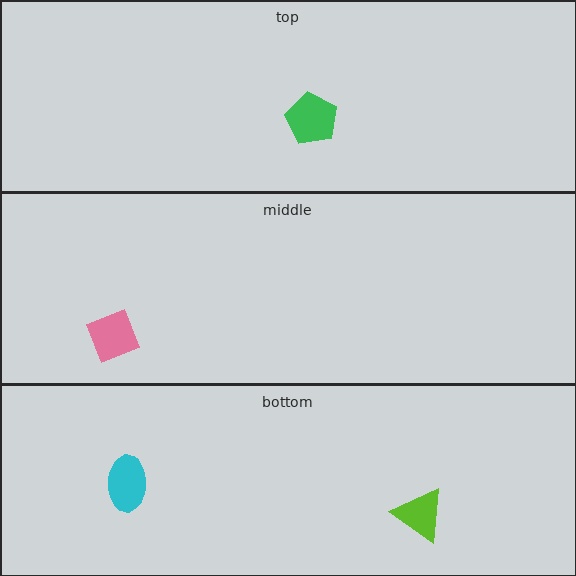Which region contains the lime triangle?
The bottom region.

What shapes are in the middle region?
The pink diamond.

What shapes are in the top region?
The green pentagon.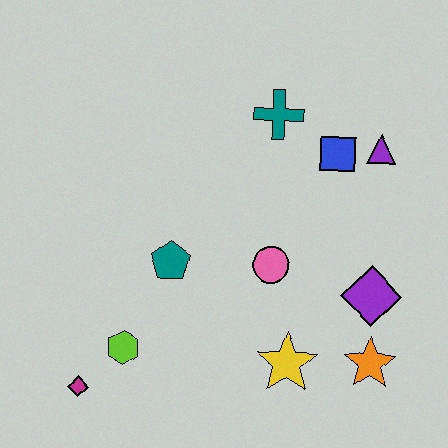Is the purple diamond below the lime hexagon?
No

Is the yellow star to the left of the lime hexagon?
No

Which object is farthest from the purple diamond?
The magenta diamond is farthest from the purple diamond.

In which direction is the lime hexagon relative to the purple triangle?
The lime hexagon is to the left of the purple triangle.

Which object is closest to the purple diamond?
The orange star is closest to the purple diamond.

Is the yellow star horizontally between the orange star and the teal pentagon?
Yes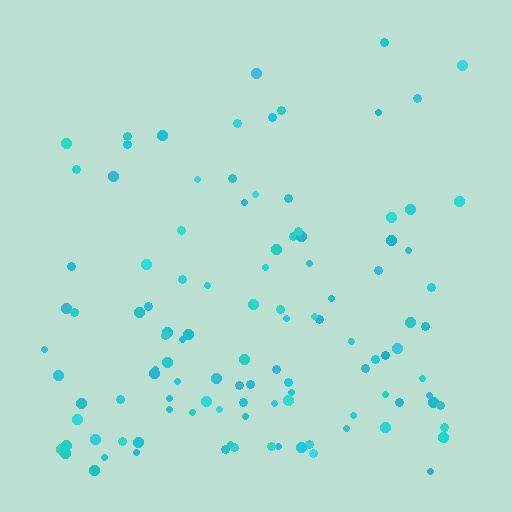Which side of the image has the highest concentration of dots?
The bottom.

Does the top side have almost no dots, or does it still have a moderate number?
Still a moderate number, just noticeably fewer than the bottom.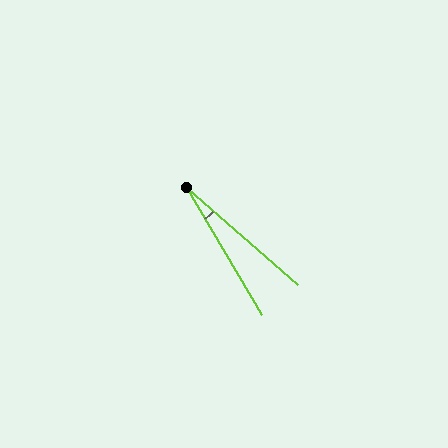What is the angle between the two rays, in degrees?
Approximately 18 degrees.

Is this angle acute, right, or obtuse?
It is acute.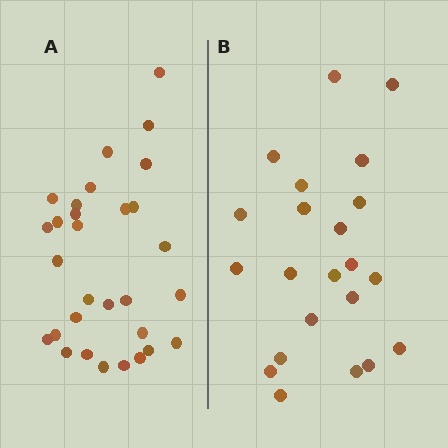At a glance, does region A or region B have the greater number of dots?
Region A (the left region) has more dots.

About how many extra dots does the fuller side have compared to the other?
Region A has roughly 8 or so more dots than region B.